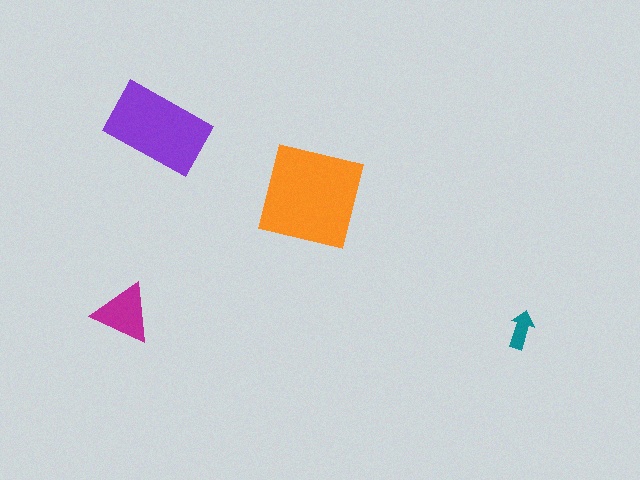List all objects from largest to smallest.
The orange square, the purple rectangle, the magenta triangle, the teal arrow.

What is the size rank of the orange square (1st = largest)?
1st.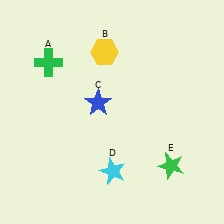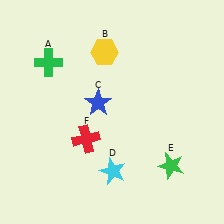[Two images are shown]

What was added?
A red cross (F) was added in Image 2.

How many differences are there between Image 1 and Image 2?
There is 1 difference between the two images.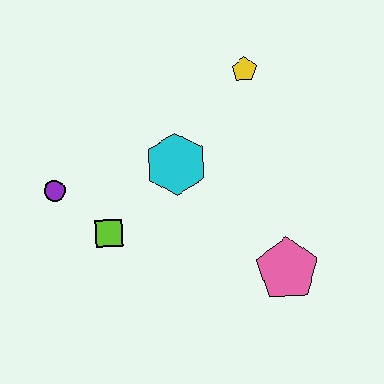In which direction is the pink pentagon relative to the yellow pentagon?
The pink pentagon is below the yellow pentagon.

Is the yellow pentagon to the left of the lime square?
No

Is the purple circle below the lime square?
No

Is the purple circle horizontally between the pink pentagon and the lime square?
No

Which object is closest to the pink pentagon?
The cyan hexagon is closest to the pink pentagon.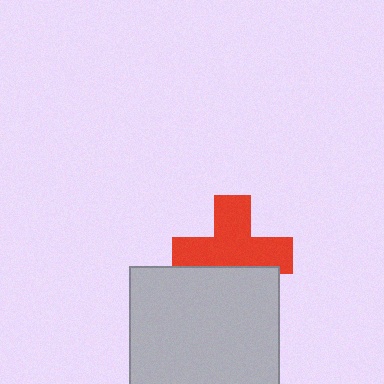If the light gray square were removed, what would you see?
You would see the complete red cross.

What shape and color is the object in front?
The object in front is a light gray square.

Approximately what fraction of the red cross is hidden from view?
Roughly 32% of the red cross is hidden behind the light gray square.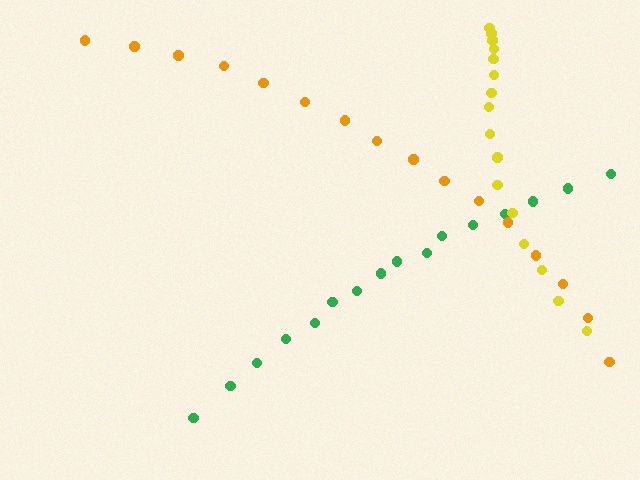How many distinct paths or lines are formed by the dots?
There are 3 distinct paths.